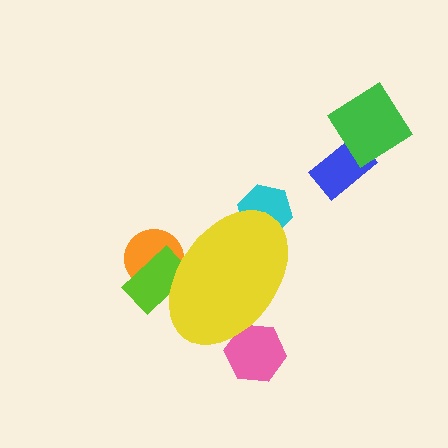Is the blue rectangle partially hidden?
No, the blue rectangle is fully visible.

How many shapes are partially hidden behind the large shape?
4 shapes are partially hidden.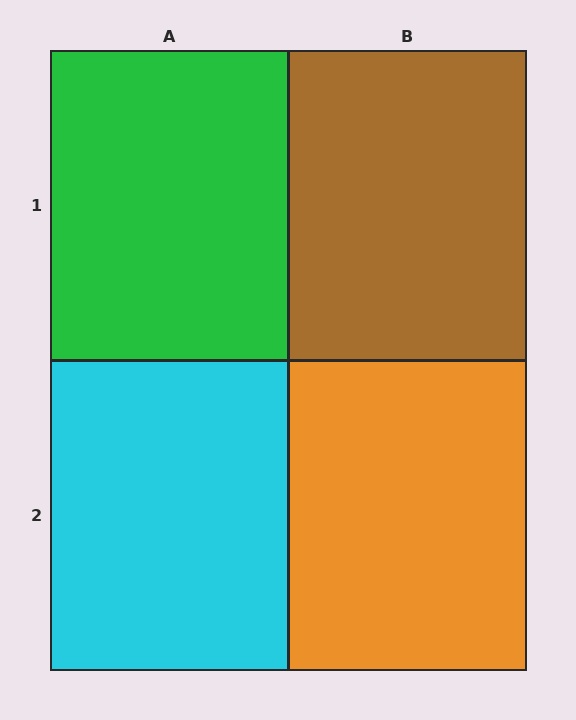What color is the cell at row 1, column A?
Green.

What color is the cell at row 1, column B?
Brown.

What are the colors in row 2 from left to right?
Cyan, orange.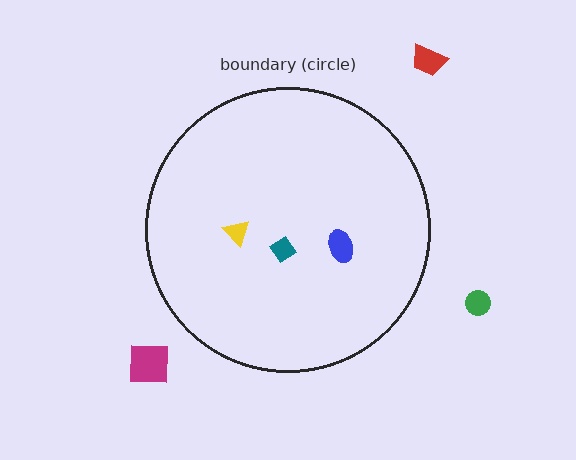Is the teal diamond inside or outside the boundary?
Inside.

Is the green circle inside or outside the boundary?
Outside.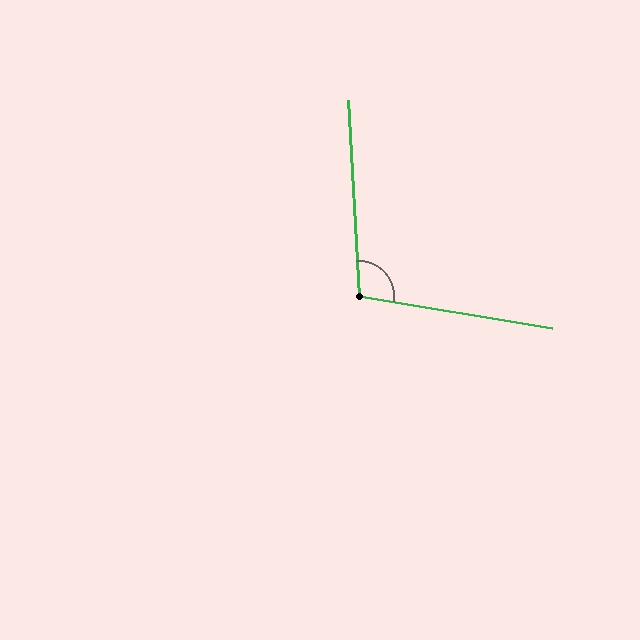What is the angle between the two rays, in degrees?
Approximately 103 degrees.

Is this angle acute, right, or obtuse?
It is obtuse.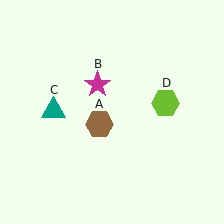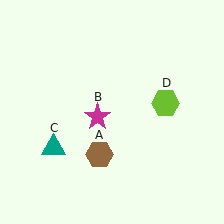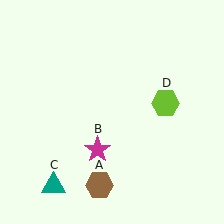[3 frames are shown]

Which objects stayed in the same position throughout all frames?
Lime hexagon (object D) remained stationary.